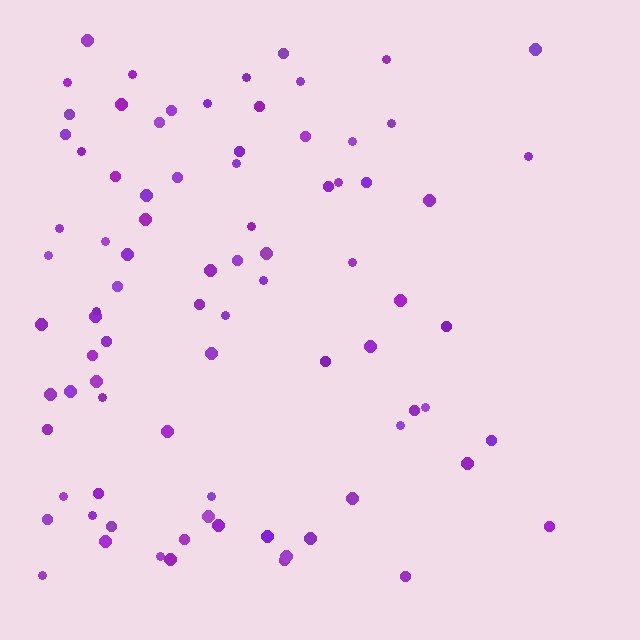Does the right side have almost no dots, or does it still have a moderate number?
Still a moderate number, just noticeably fewer than the left.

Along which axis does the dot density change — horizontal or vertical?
Horizontal.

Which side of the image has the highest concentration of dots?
The left.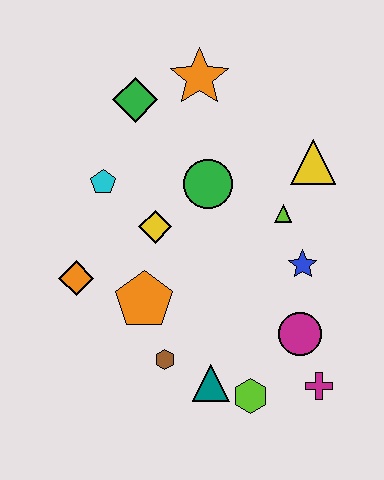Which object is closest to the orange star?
The green diamond is closest to the orange star.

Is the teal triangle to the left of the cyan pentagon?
No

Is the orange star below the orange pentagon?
No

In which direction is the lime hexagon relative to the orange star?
The lime hexagon is below the orange star.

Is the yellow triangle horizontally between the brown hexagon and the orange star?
No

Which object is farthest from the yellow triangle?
The orange diamond is farthest from the yellow triangle.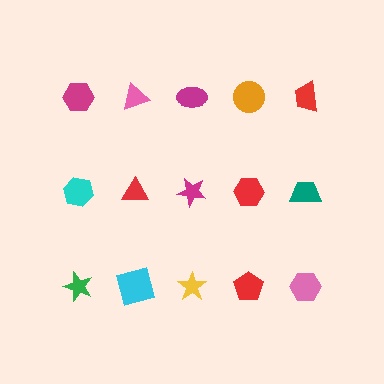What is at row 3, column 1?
A green star.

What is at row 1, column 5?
A red trapezoid.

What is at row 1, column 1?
A magenta hexagon.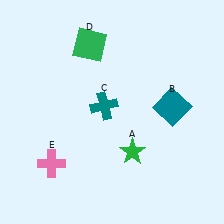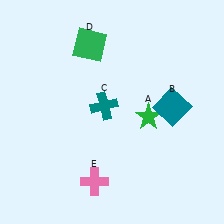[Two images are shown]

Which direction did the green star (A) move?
The green star (A) moved up.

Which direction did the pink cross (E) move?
The pink cross (E) moved right.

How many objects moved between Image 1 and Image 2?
2 objects moved between the two images.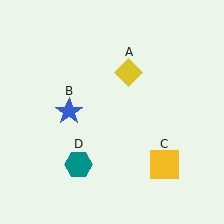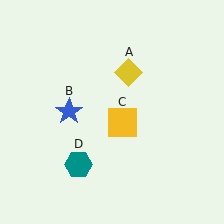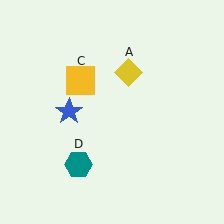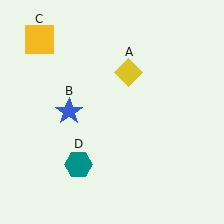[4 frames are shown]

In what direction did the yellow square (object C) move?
The yellow square (object C) moved up and to the left.